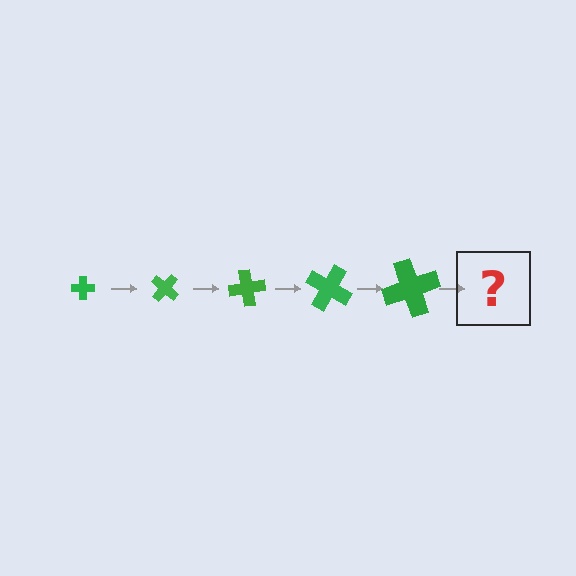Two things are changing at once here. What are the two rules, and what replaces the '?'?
The two rules are that the cross grows larger each step and it rotates 40 degrees each step. The '?' should be a cross, larger than the previous one and rotated 200 degrees from the start.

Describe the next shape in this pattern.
It should be a cross, larger than the previous one and rotated 200 degrees from the start.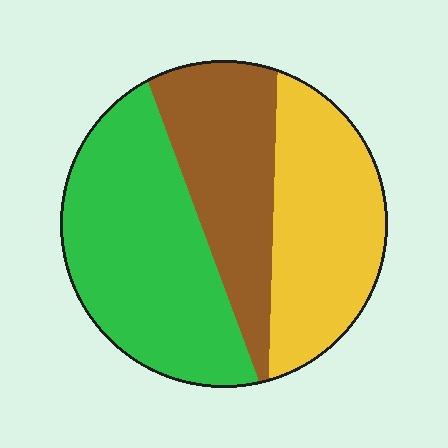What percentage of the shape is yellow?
Yellow takes up about one third (1/3) of the shape.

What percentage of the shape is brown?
Brown takes up about one quarter (1/4) of the shape.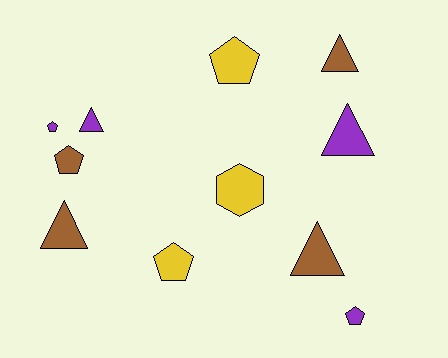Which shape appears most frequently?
Pentagon, with 5 objects.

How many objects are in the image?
There are 11 objects.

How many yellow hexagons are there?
There is 1 yellow hexagon.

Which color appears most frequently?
Purple, with 4 objects.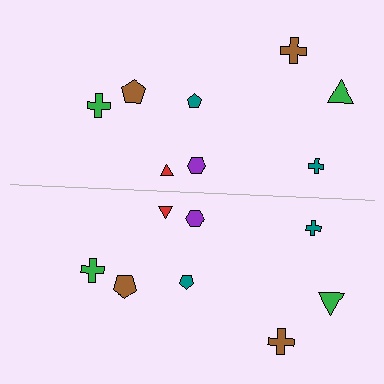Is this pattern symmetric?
Yes, this pattern has bilateral (reflection) symmetry.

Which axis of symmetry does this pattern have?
The pattern has a horizontal axis of symmetry running through the center of the image.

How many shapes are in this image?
There are 16 shapes in this image.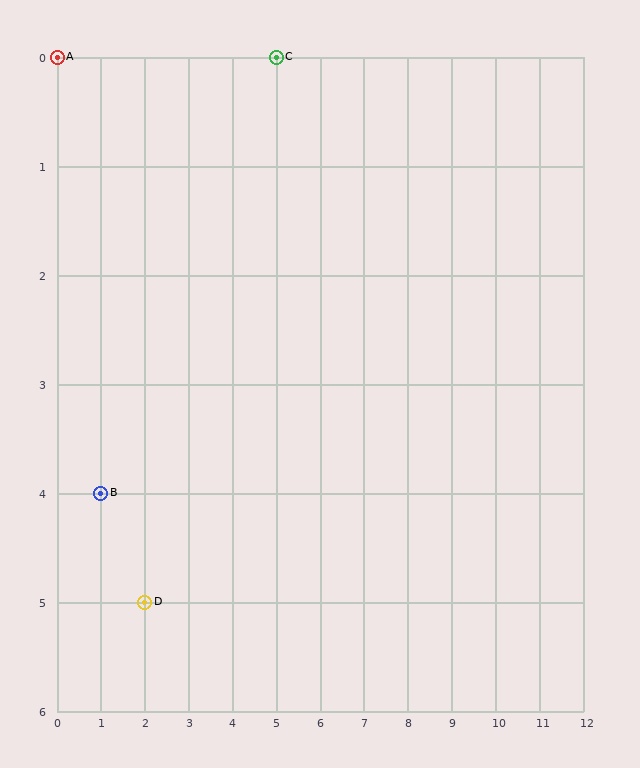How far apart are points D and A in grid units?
Points D and A are 2 columns and 5 rows apart (about 5.4 grid units diagonally).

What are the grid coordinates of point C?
Point C is at grid coordinates (5, 0).